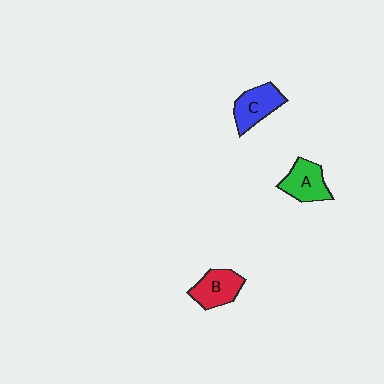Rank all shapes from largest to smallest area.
From largest to smallest: C (blue), A (green), B (red).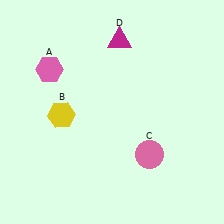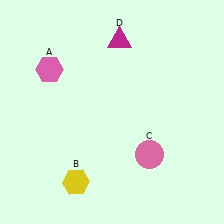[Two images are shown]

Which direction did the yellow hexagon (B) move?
The yellow hexagon (B) moved down.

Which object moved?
The yellow hexagon (B) moved down.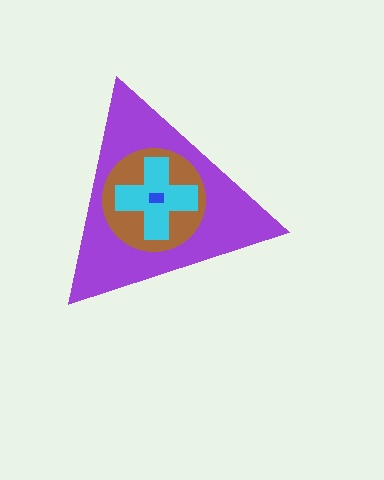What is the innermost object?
The blue rectangle.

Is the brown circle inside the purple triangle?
Yes.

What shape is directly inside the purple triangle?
The brown circle.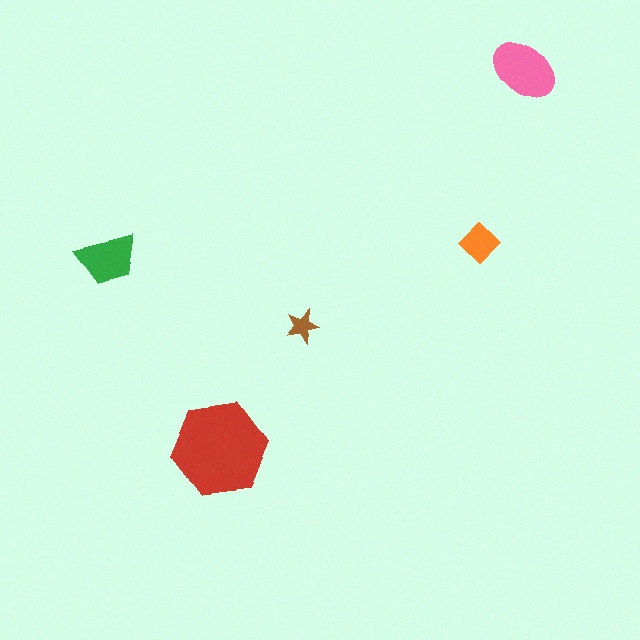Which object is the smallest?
The brown star.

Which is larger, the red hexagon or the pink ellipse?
The red hexagon.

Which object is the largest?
The red hexagon.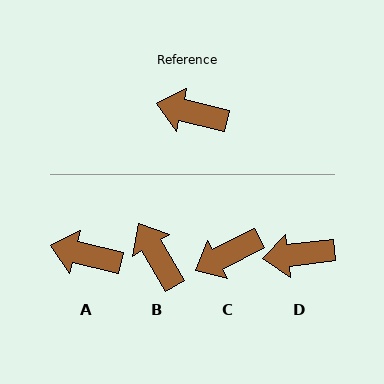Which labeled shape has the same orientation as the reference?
A.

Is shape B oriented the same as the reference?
No, it is off by about 46 degrees.